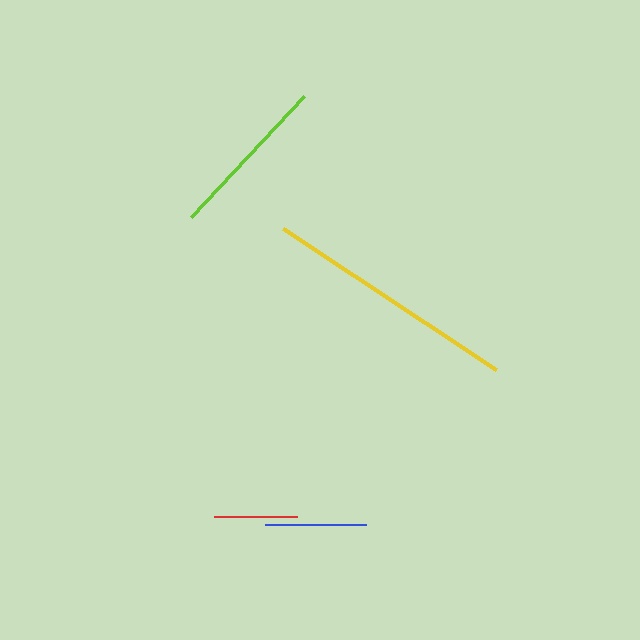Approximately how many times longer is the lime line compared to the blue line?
The lime line is approximately 1.6 times the length of the blue line.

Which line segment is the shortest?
The red line is the shortest at approximately 83 pixels.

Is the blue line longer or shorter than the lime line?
The lime line is longer than the blue line.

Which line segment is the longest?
The yellow line is the longest at approximately 256 pixels.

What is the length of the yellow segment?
The yellow segment is approximately 256 pixels long.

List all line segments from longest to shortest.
From longest to shortest: yellow, lime, blue, red.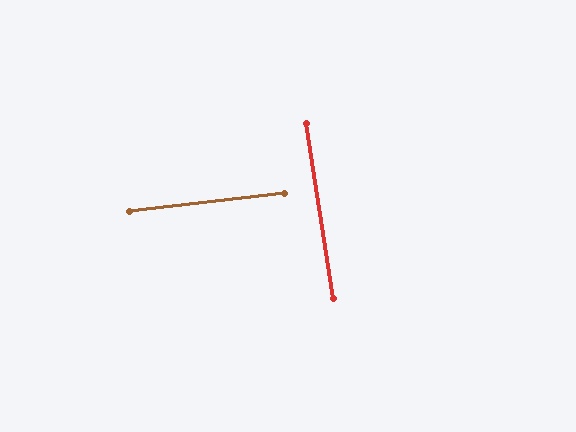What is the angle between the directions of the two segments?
Approximately 88 degrees.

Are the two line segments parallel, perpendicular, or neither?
Perpendicular — they meet at approximately 88°.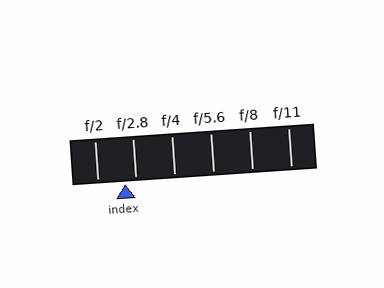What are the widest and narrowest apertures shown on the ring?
The widest aperture shown is f/2 and the narrowest is f/11.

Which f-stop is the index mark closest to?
The index mark is closest to f/2.8.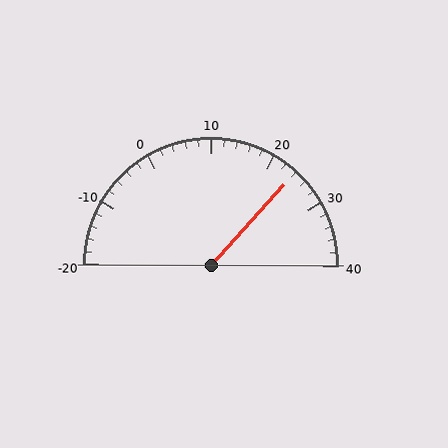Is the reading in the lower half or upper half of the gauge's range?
The reading is in the upper half of the range (-20 to 40).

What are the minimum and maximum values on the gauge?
The gauge ranges from -20 to 40.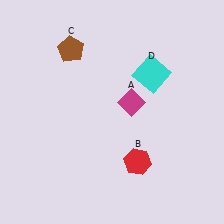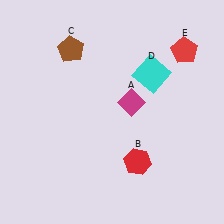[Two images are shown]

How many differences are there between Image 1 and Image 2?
There is 1 difference between the two images.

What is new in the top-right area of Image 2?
A red pentagon (E) was added in the top-right area of Image 2.